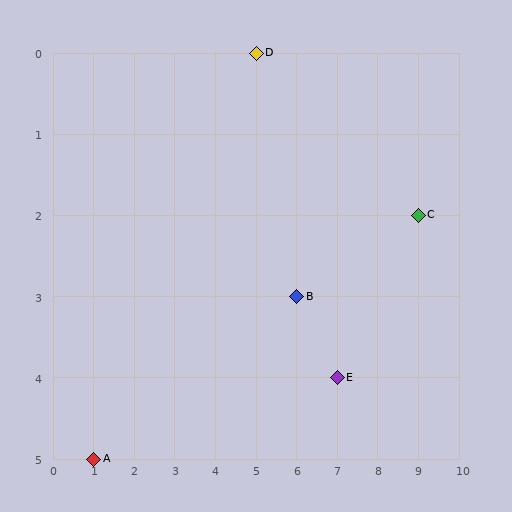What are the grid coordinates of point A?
Point A is at grid coordinates (1, 5).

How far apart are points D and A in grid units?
Points D and A are 4 columns and 5 rows apart (about 6.4 grid units diagonally).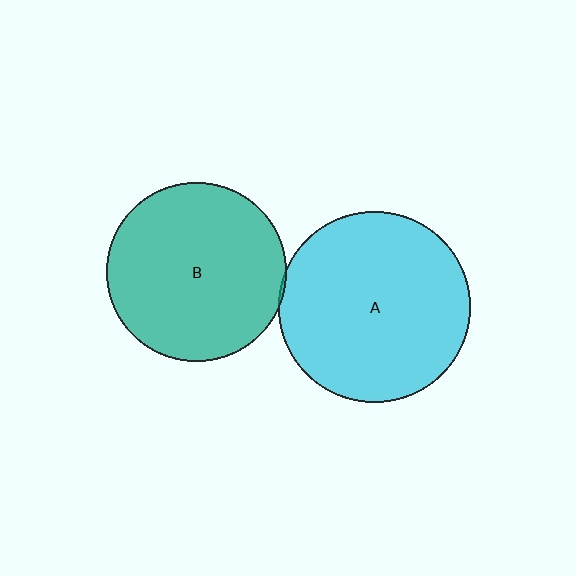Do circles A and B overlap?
Yes.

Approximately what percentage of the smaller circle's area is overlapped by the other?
Approximately 5%.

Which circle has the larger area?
Circle A (cyan).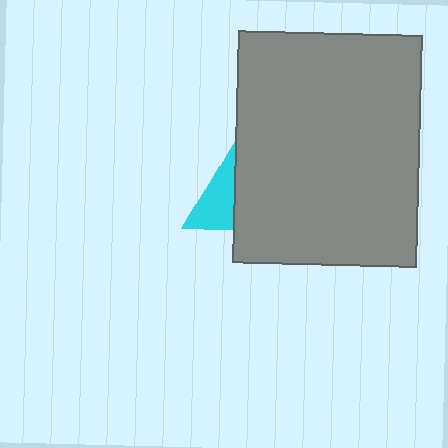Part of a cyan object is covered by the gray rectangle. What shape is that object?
It is a triangle.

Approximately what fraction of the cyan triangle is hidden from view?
Roughly 58% of the cyan triangle is hidden behind the gray rectangle.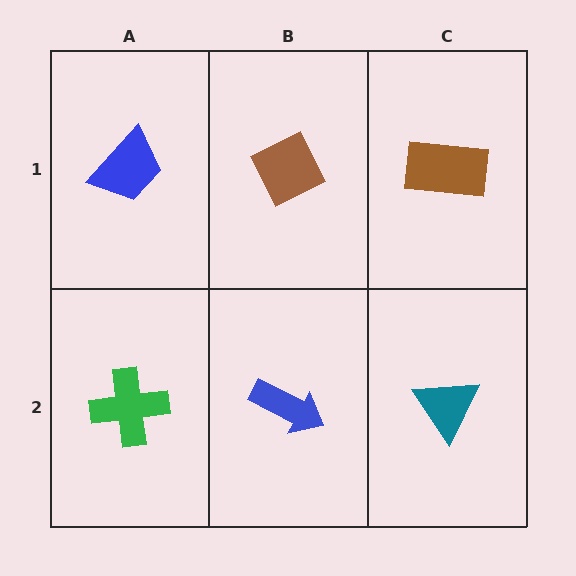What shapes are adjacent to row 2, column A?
A blue trapezoid (row 1, column A), a blue arrow (row 2, column B).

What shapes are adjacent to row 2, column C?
A brown rectangle (row 1, column C), a blue arrow (row 2, column B).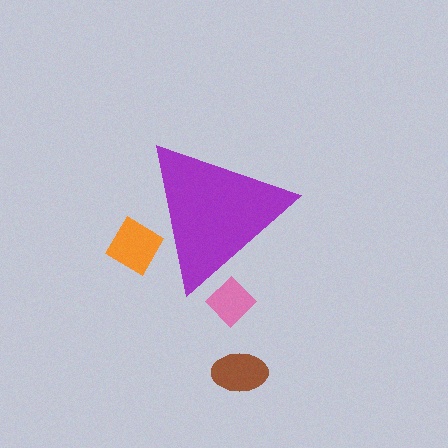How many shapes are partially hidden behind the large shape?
2 shapes are partially hidden.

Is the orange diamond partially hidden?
Yes, the orange diamond is partially hidden behind the purple triangle.